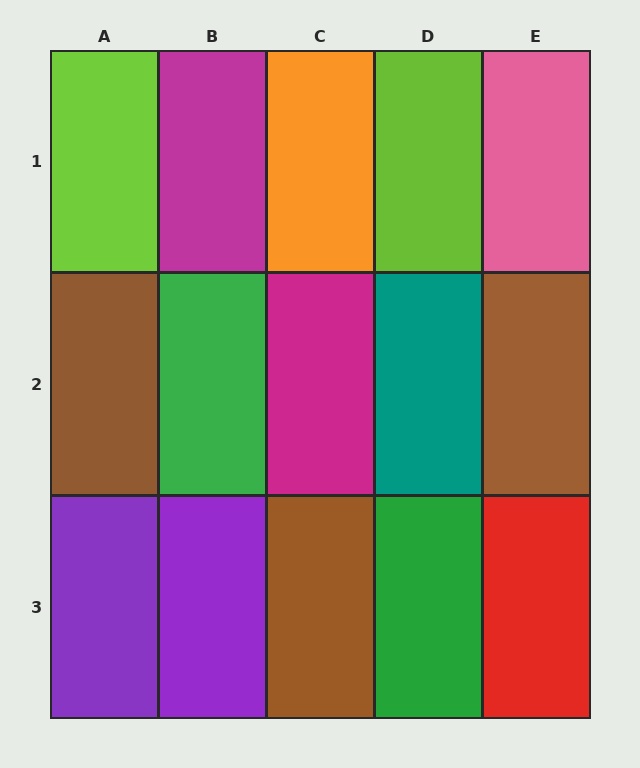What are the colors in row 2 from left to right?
Brown, green, magenta, teal, brown.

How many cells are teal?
1 cell is teal.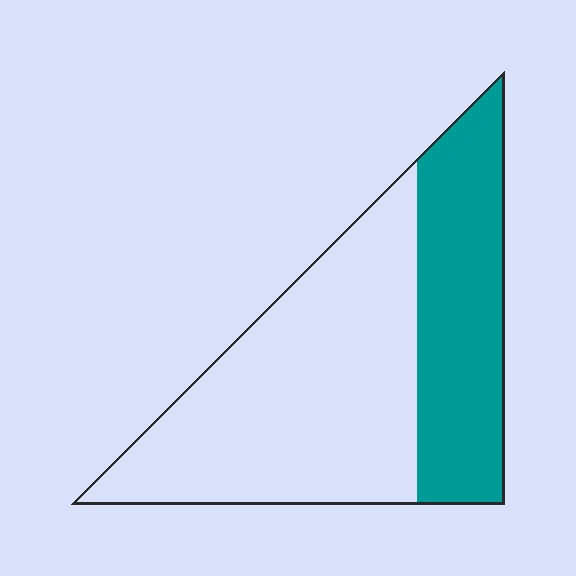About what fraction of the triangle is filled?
About three eighths (3/8).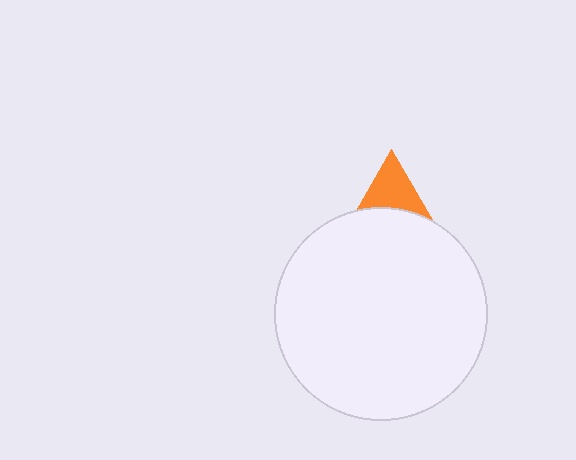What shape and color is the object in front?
The object in front is a white circle.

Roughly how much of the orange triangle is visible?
A small part of it is visible (roughly 39%).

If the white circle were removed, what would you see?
You would see the complete orange triangle.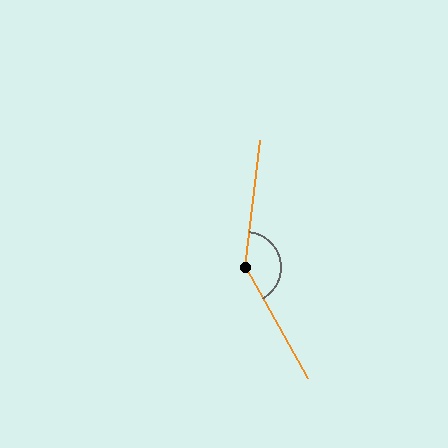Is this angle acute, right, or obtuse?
It is obtuse.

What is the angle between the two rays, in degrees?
Approximately 144 degrees.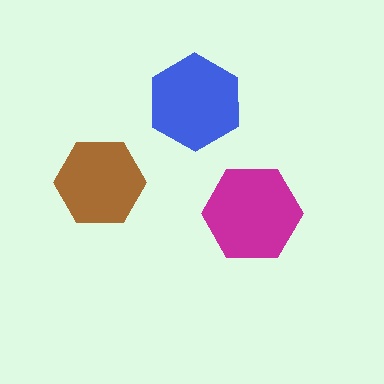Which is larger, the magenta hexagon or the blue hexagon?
The magenta one.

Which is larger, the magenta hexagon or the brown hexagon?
The magenta one.